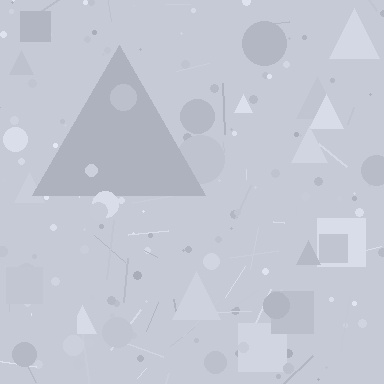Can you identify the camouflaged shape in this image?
The camouflaged shape is a triangle.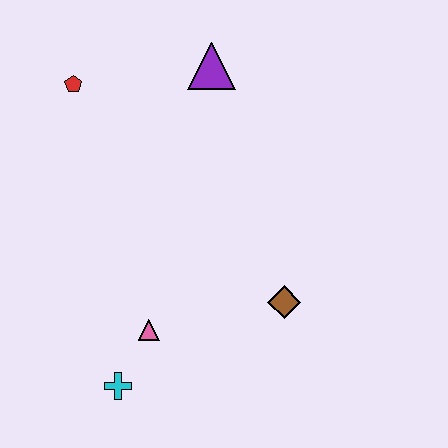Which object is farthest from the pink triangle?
The purple triangle is farthest from the pink triangle.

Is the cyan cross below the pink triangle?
Yes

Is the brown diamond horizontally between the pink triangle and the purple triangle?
No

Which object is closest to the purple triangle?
The red pentagon is closest to the purple triangle.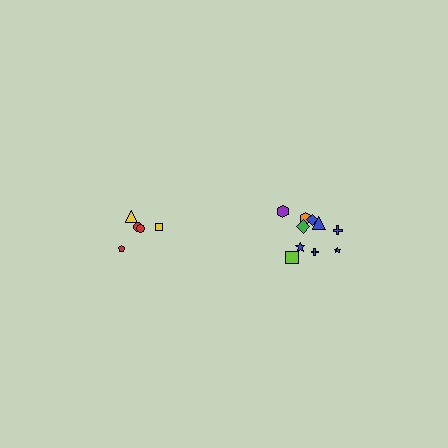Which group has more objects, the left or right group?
The right group.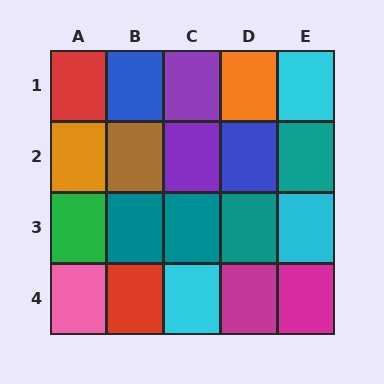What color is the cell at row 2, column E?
Teal.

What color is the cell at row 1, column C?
Purple.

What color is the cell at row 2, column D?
Blue.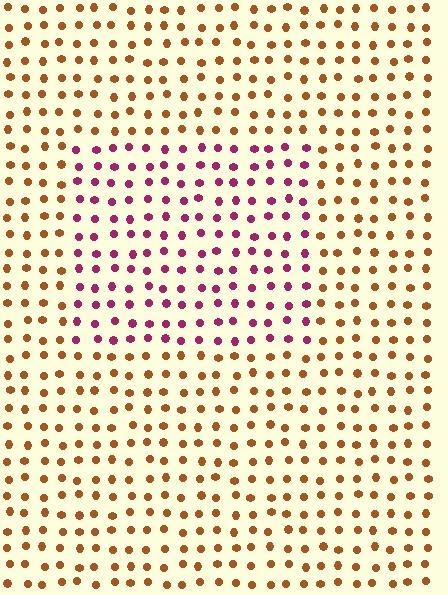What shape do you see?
I see a rectangle.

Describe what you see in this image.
The image is filled with small brown elements in a uniform arrangement. A rectangle-shaped region is visible where the elements are tinted to a slightly different hue, forming a subtle color boundary.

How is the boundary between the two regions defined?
The boundary is defined purely by a slight shift in hue (about 57 degrees). Spacing, size, and orientation are identical on both sides.